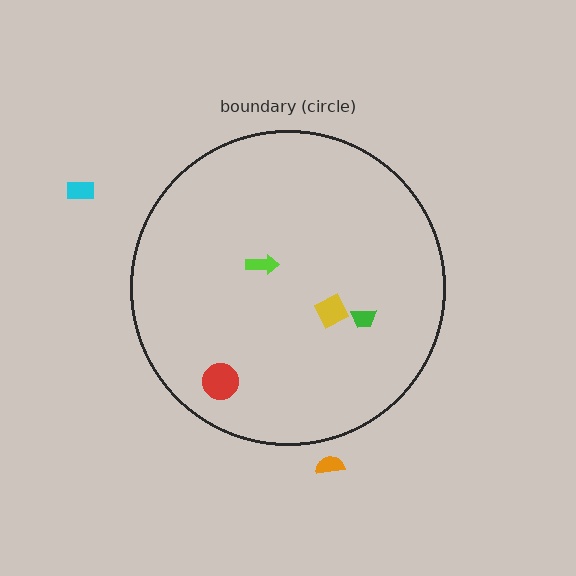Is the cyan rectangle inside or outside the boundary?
Outside.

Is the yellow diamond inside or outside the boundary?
Inside.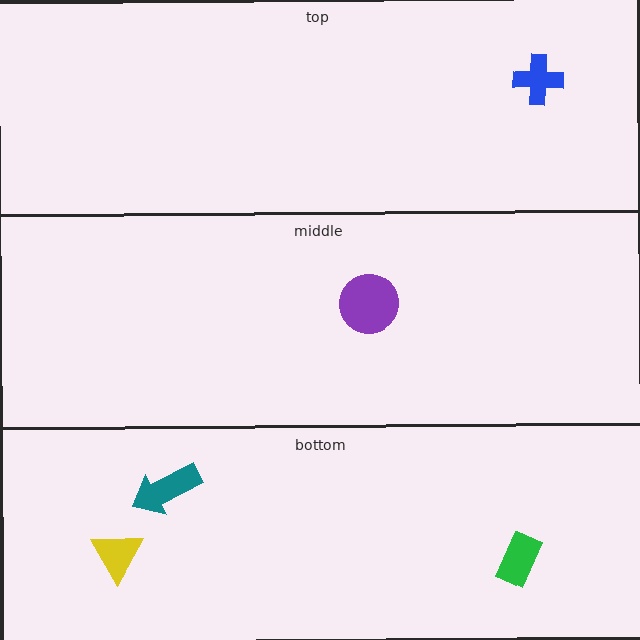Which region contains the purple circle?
The middle region.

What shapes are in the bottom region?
The green rectangle, the teal arrow, the yellow triangle.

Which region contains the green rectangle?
The bottom region.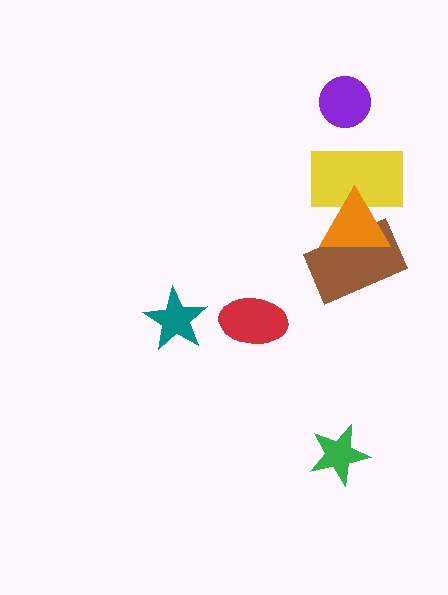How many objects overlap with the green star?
0 objects overlap with the green star.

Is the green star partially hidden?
No, no other shape covers it.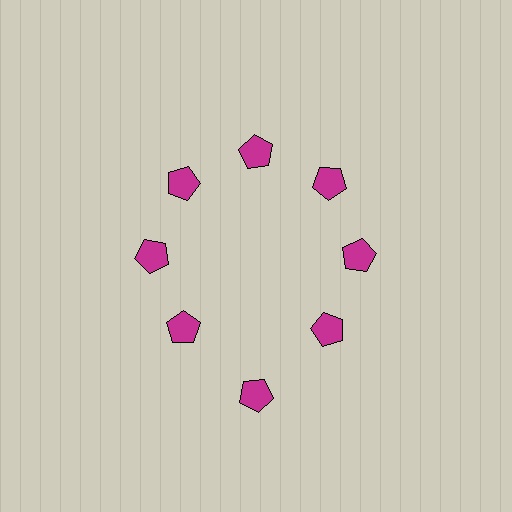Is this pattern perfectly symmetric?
No. The 8 magenta pentagons are arranged in a ring, but one element near the 6 o'clock position is pushed outward from the center, breaking the 8-fold rotational symmetry.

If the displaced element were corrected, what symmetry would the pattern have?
It would have 8-fold rotational symmetry — the pattern would map onto itself every 45 degrees.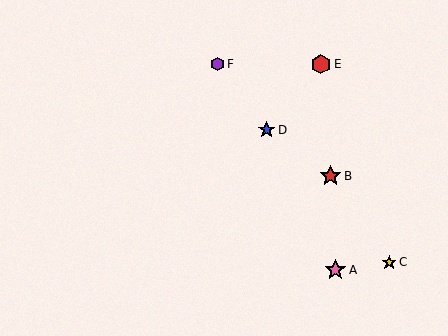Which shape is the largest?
The red star (labeled B) is the largest.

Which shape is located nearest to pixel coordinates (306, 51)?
The red hexagon (labeled E) at (321, 64) is nearest to that location.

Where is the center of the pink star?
The center of the pink star is at (335, 270).